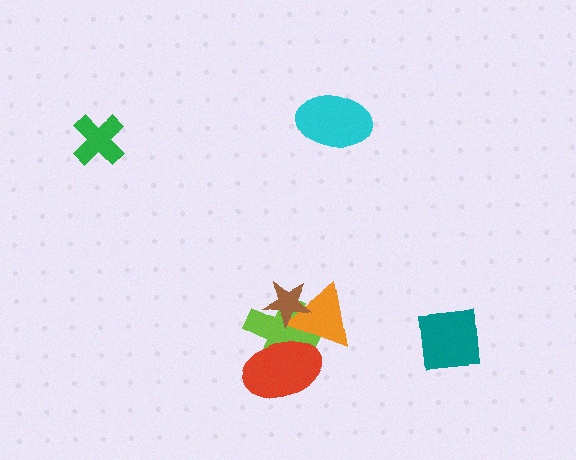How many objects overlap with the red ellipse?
2 objects overlap with the red ellipse.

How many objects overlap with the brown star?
2 objects overlap with the brown star.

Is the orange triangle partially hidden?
Yes, it is partially covered by another shape.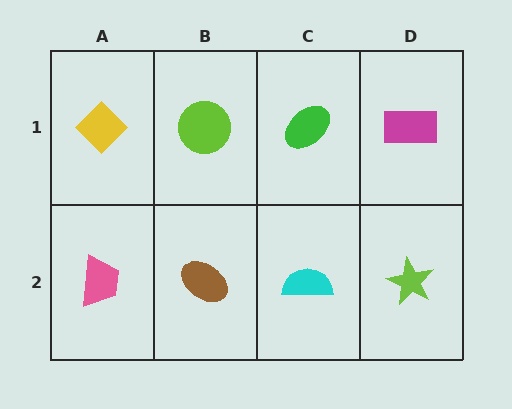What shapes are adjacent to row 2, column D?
A magenta rectangle (row 1, column D), a cyan semicircle (row 2, column C).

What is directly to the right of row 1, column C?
A magenta rectangle.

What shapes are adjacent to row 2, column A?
A yellow diamond (row 1, column A), a brown ellipse (row 2, column B).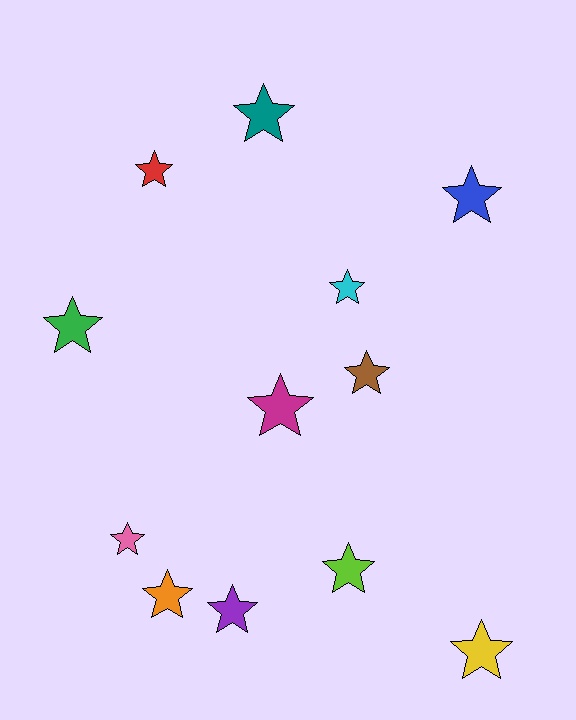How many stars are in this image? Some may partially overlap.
There are 12 stars.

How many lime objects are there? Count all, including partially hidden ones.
There is 1 lime object.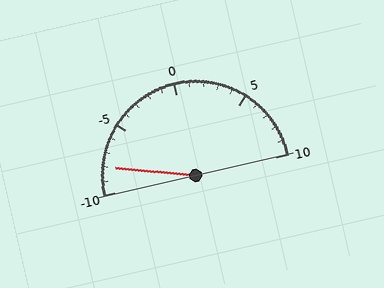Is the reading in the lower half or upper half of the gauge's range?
The reading is in the lower half of the range (-10 to 10).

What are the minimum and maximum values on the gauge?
The gauge ranges from -10 to 10.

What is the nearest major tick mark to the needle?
The nearest major tick mark is -10.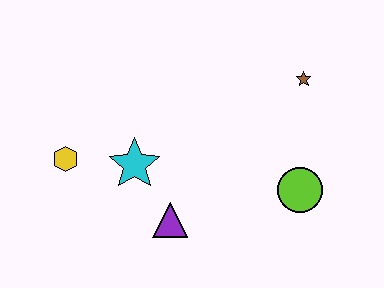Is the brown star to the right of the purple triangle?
Yes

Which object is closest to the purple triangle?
The cyan star is closest to the purple triangle.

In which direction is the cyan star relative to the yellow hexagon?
The cyan star is to the right of the yellow hexagon.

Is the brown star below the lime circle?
No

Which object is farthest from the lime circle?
The yellow hexagon is farthest from the lime circle.